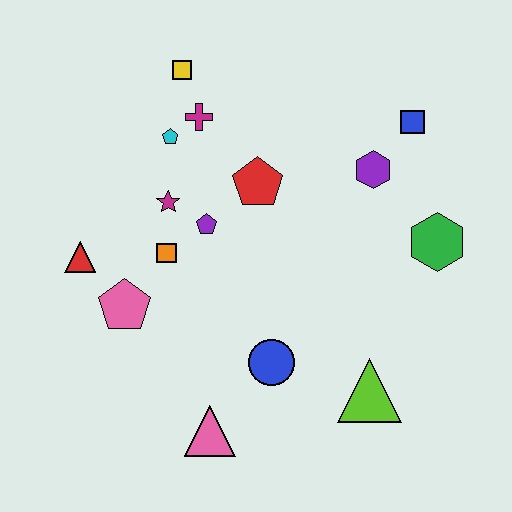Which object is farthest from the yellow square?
The lime triangle is farthest from the yellow square.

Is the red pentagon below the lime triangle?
No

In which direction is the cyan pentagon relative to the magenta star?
The cyan pentagon is above the magenta star.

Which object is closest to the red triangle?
The pink pentagon is closest to the red triangle.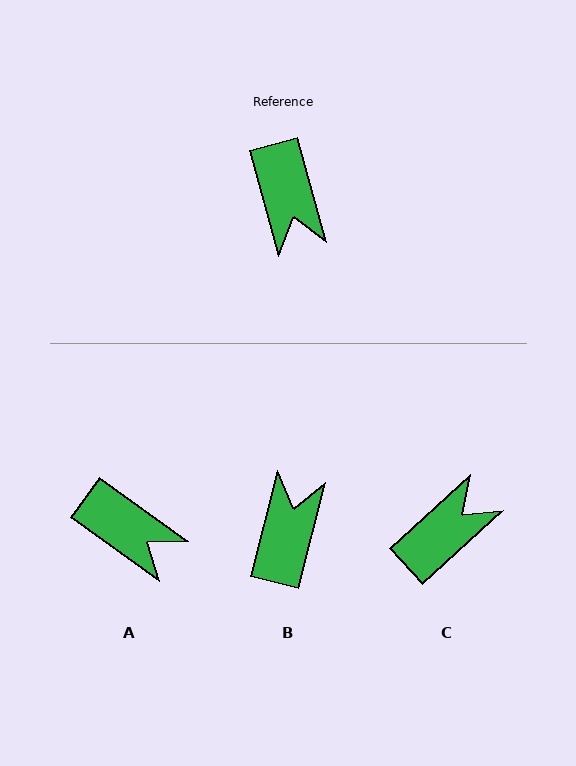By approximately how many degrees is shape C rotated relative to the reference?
Approximately 117 degrees counter-clockwise.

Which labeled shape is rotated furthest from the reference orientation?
B, about 151 degrees away.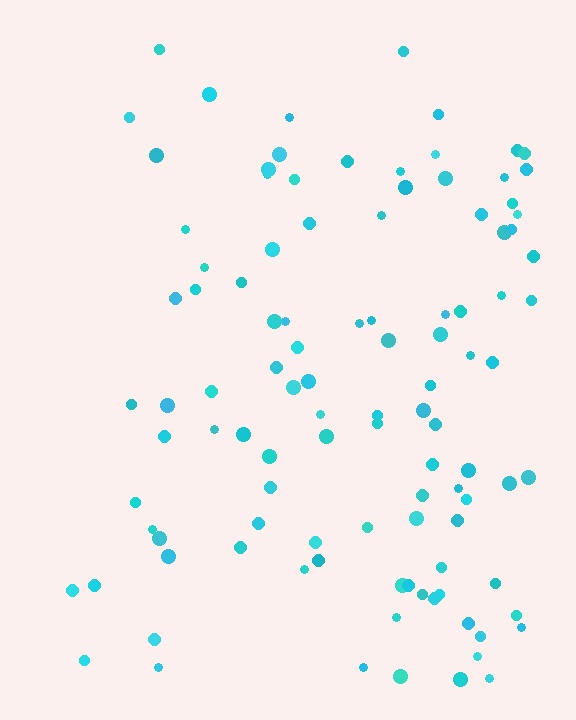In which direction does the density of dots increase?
From left to right, with the right side densest.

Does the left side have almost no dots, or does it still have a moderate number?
Still a moderate number, just noticeably fewer than the right.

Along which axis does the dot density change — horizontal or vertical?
Horizontal.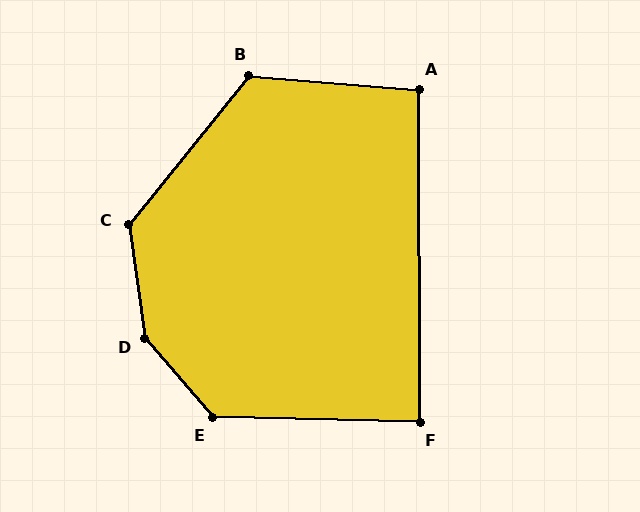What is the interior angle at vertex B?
Approximately 124 degrees (obtuse).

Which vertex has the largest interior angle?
D, at approximately 147 degrees.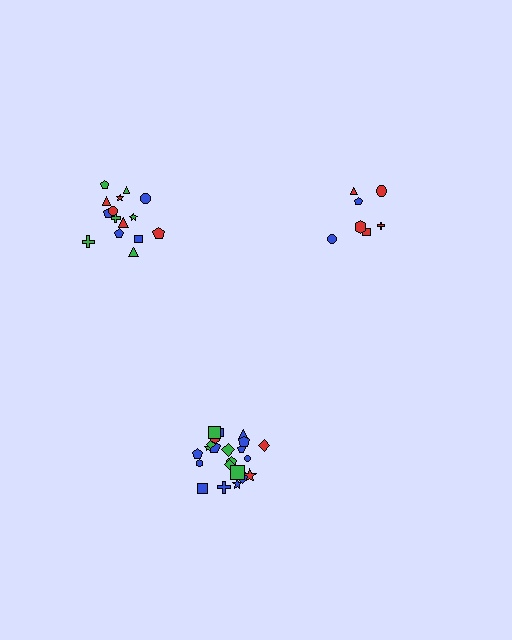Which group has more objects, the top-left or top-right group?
The top-left group.